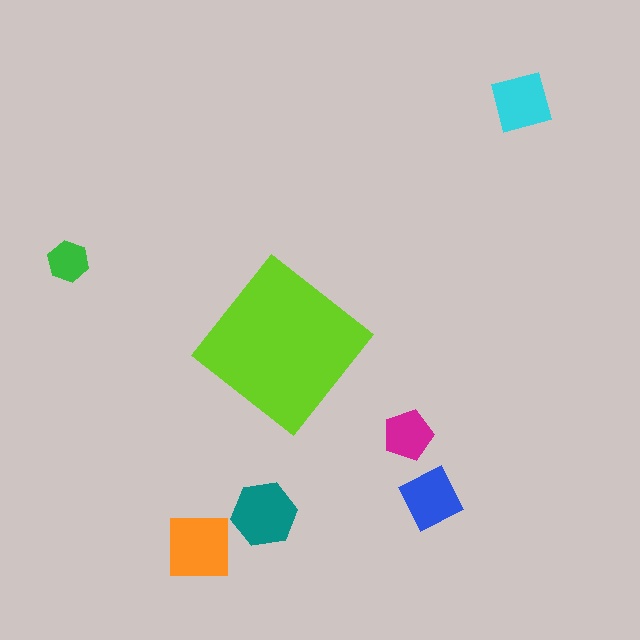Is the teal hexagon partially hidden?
No, the teal hexagon is fully visible.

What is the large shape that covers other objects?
A lime diamond.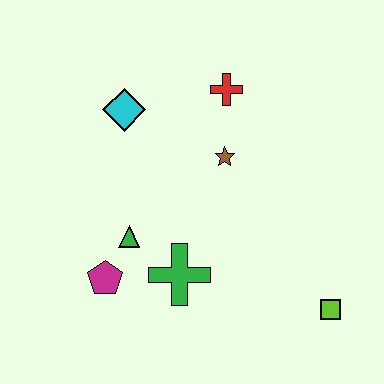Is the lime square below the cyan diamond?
Yes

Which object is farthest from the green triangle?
The lime square is farthest from the green triangle.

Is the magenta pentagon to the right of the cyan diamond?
No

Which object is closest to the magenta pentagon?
The green triangle is closest to the magenta pentagon.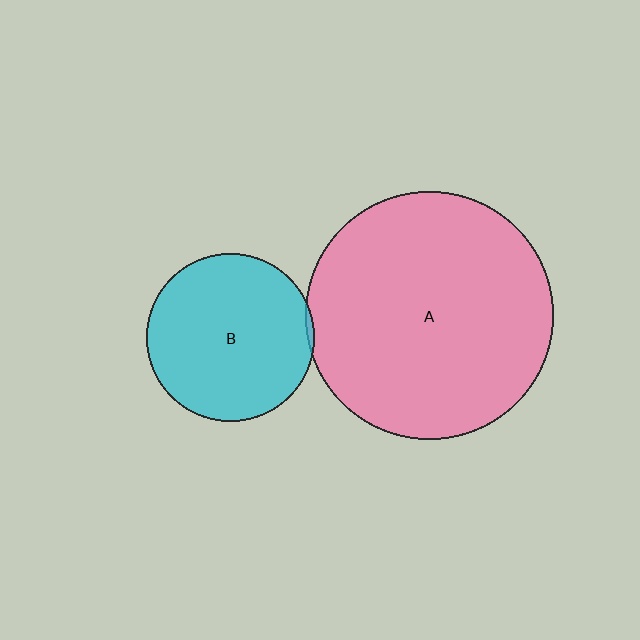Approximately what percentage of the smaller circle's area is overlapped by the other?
Approximately 5%.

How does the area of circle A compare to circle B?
Approximately 2.2 times.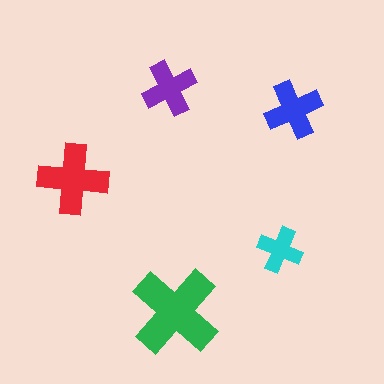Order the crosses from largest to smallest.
the green one, the red one, the blue one, the purple one, the cyan one.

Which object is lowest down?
The green cross is bottommost.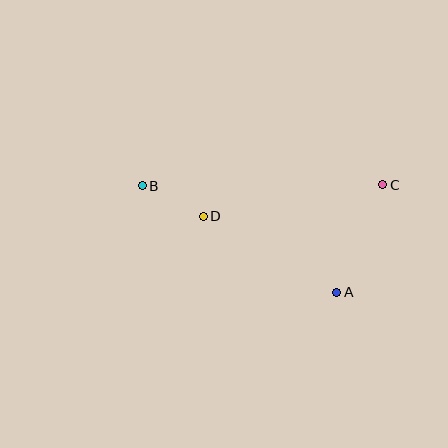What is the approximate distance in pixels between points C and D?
The distance between C and D is approximately 182 pixels.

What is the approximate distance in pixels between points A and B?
The distance between A and B is approximately 222 pixels.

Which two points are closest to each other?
Points B and D are closest to each other.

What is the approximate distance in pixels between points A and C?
The distance between A and C is approximately 117 pixels.